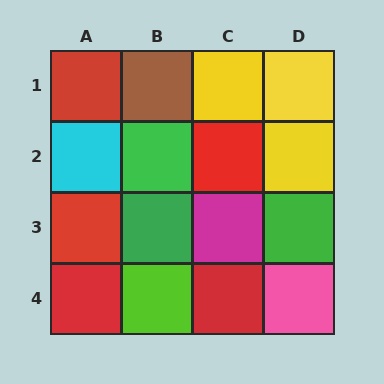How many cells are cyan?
1 cell is cyan.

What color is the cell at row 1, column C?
Yellow.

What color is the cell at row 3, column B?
Green.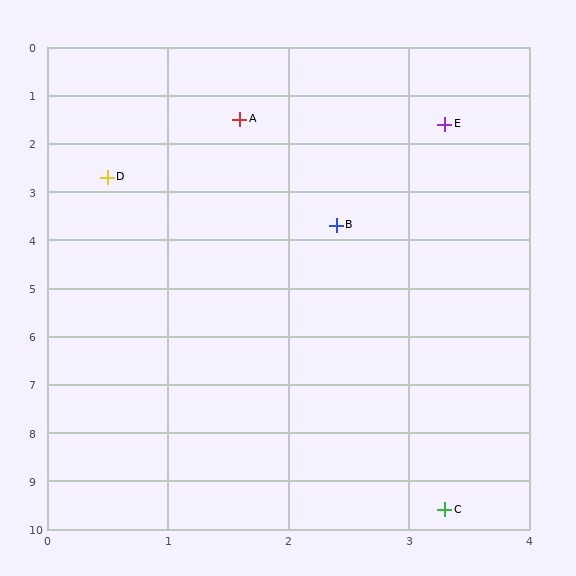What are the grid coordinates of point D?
Point D is at approximately (0.5, 2.7).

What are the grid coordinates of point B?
Point B is at approximately (2.4, 3.7).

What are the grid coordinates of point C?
Point C is at approximately (3.3, 9.6).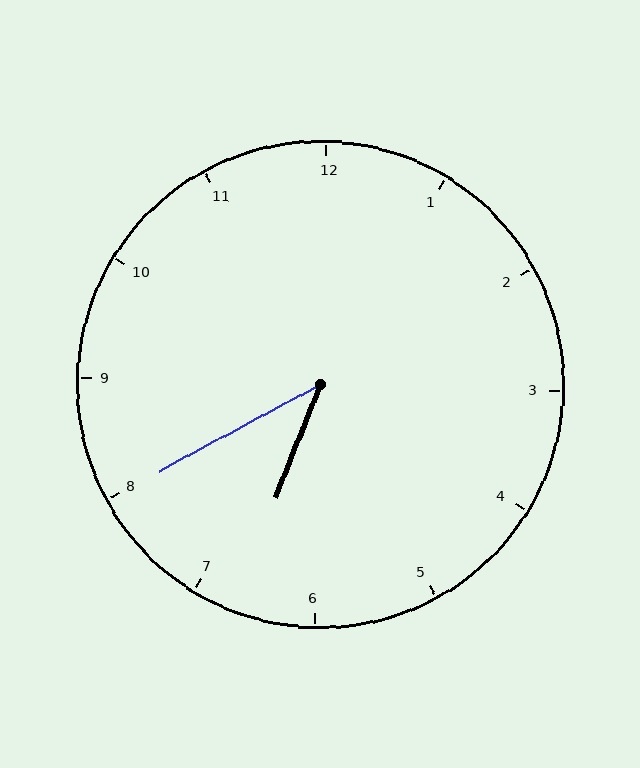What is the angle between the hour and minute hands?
Approximately 40 degrees.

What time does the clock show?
6:40.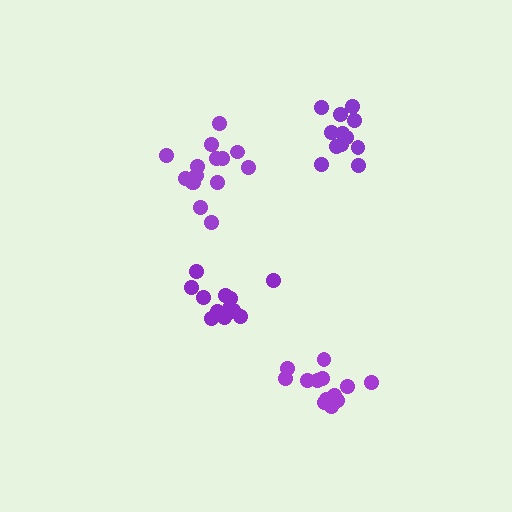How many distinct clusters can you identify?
There are 4 distinct clusters.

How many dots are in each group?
Group 1: 13 dots, Group 2: 12 dots, Group 3: 14 dots, Group 4: 15 dots (54 total).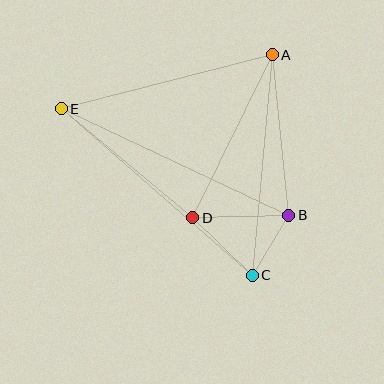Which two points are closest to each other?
Points B and C are closest to each other.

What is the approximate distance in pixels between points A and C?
The distance between A and C is approximately 221 pixels.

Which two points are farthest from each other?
Points C and E are farthest from each other.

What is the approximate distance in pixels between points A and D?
The distance between A and D is approximately 181 pixels.